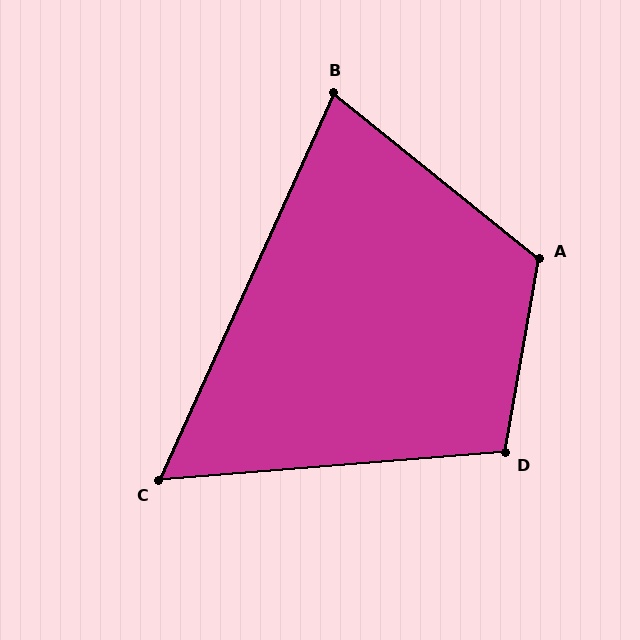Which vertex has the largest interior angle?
A, at approximately 119 degrees.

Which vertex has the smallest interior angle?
C, at approximately 61 degrees.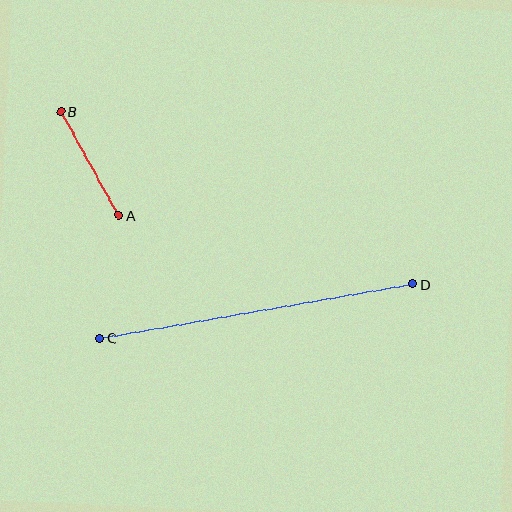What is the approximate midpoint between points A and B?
The midpoint is at approximately (90, 163) pixels.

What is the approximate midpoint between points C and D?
The midpoint is at approximately (256, 311) pixels.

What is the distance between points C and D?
The distance is approximately 317 pixels.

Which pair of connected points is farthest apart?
Points C and D are farthest apart.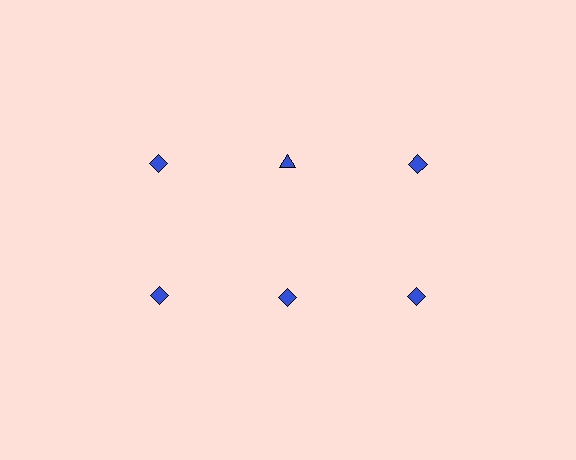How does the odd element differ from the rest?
It has a different shape: triangle instead of diamond.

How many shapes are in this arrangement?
There are 6 shapes arranged in a grid pattern.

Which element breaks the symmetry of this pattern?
The blue triangle in the top row, second from left column breaks the symmetry. All other shapes are blue diamonds.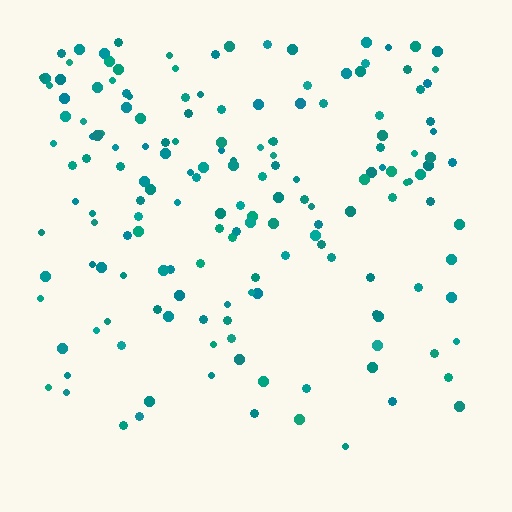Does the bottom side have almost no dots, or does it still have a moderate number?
Still a moderate number, just noticeably fewer than the top.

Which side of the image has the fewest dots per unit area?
The bottom.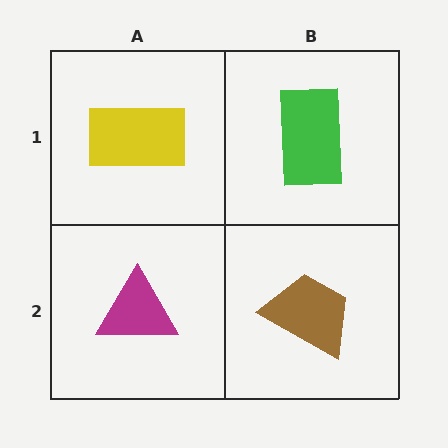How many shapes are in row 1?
2 shapes.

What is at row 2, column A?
A magenta triangle.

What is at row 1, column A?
A yellow rectangle.